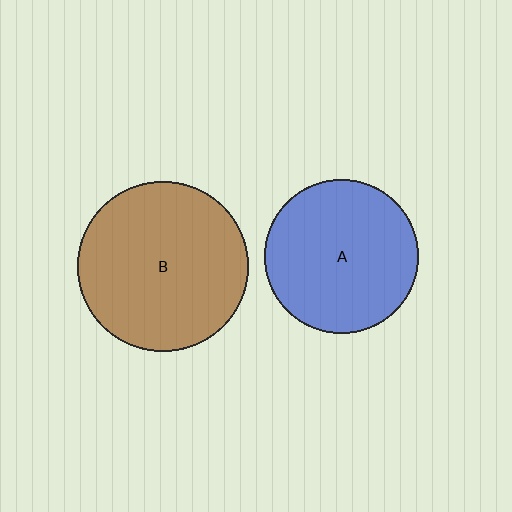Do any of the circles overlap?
No, none of the circles overlap.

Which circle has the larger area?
Circle B (brown).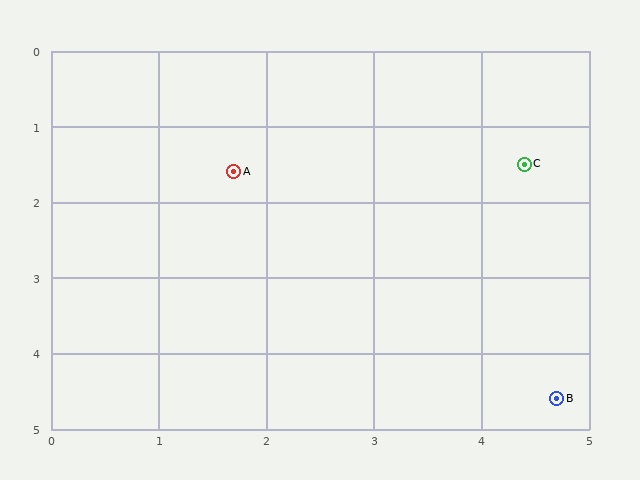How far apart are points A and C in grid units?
Points A and C are about 2.7 grid units apart.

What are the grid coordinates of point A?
Point A is at approximately (1.7, 1.6).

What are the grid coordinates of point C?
Point C is at approximately (4.4, 1.5).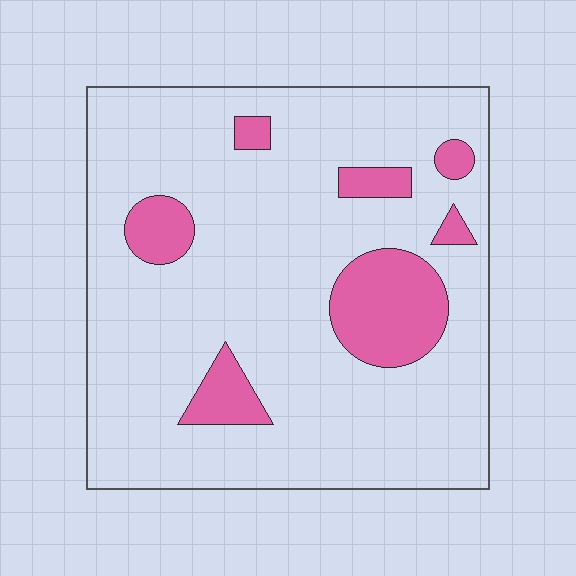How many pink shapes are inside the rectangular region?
7.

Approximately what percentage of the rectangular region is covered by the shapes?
Approximately 15%.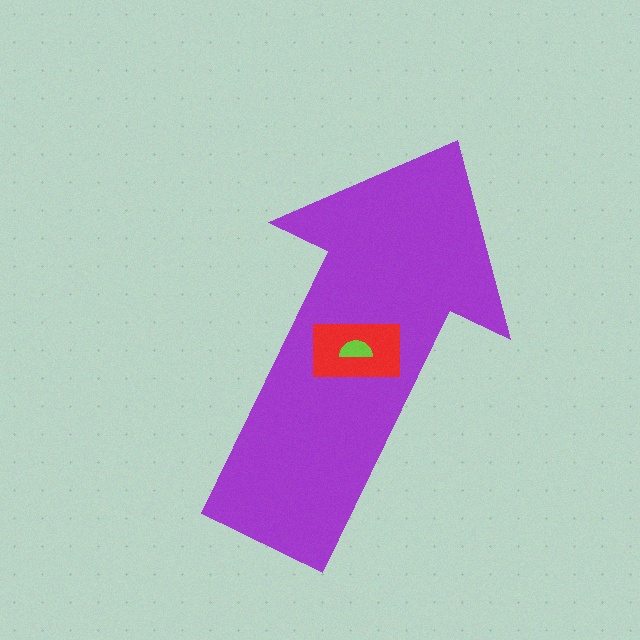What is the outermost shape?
The purple arrow.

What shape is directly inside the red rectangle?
The lime semicircle.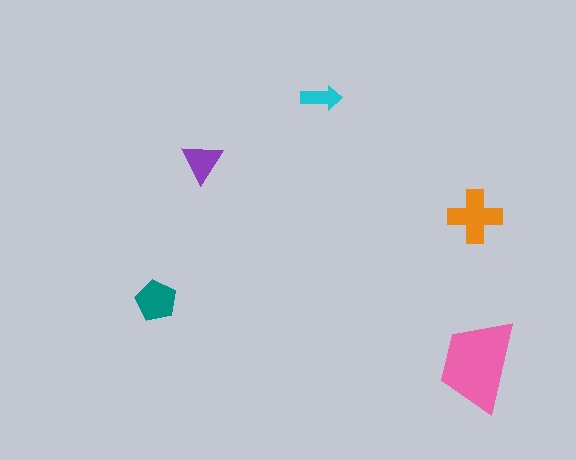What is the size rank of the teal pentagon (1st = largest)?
3rd.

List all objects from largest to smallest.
The pink trapezoid, the orange cross, the teal pentagon, the purple triangle, the cyan arrow.